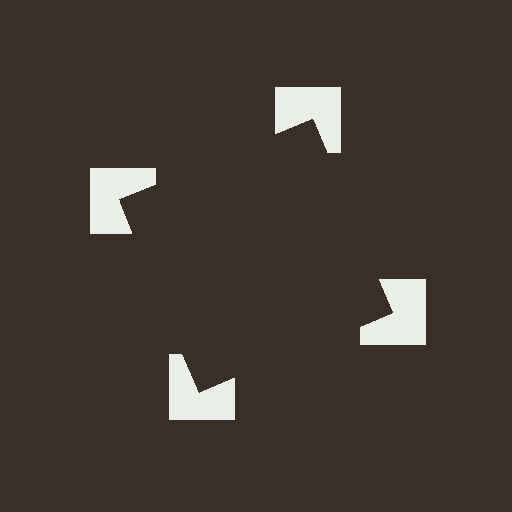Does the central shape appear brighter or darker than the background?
It typically appears slightly darker than the background, even though no actual brightness change is drawn.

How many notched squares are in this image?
There are 4 — one at each vertex of the illusory square.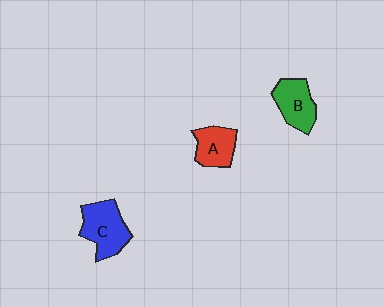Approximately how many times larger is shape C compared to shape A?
Approximately 1.4 times.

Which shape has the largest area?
Shape C (blue).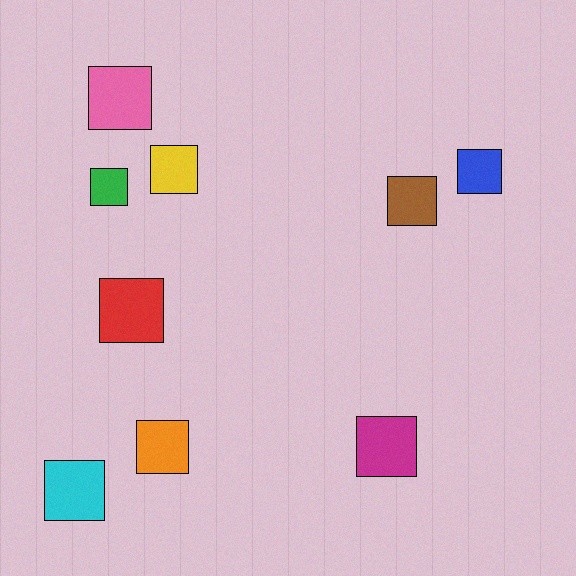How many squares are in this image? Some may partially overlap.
There are 9 squares.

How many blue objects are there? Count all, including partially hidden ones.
There is 1 blue object.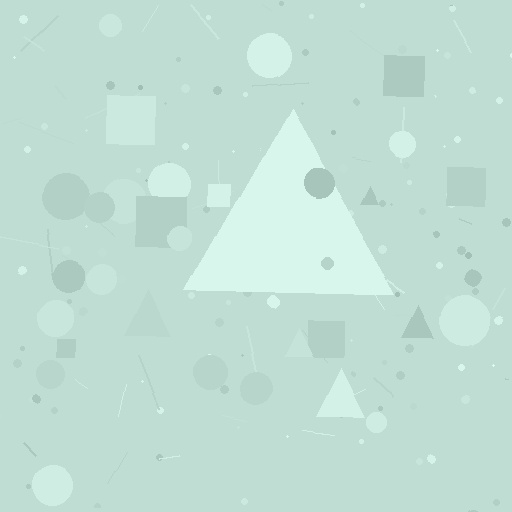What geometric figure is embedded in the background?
A triangle is embedded in the background.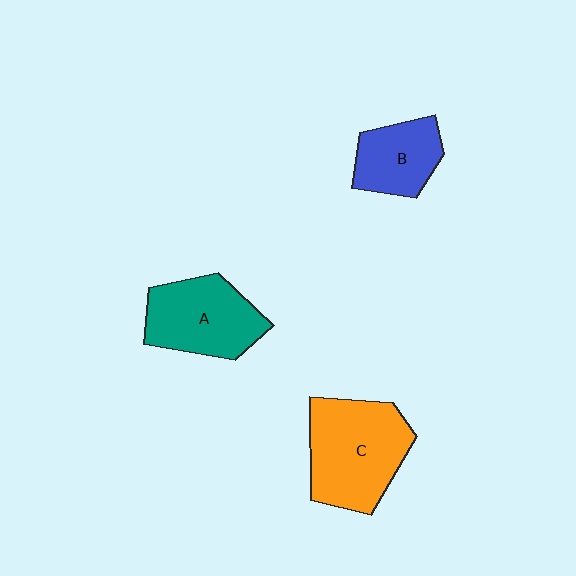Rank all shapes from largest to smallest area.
From largest to smallest: C (orange), A (teal), B (blue).